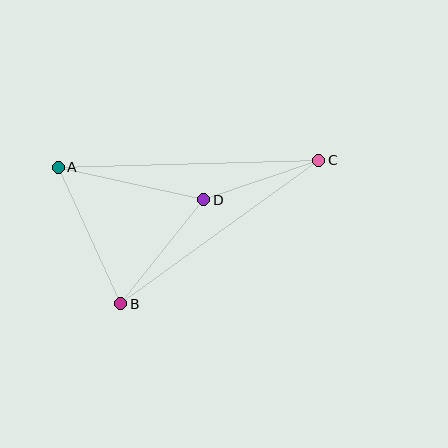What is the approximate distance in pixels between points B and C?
The distance between B and C is approximately 245 pixels.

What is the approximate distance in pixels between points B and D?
The distance between B and D is approximately 133 pixels.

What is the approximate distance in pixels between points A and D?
The distance between A and D is approximately 149 pixels.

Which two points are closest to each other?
Points C and D are closest to each other.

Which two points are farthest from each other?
Points A and C are farthest from each other.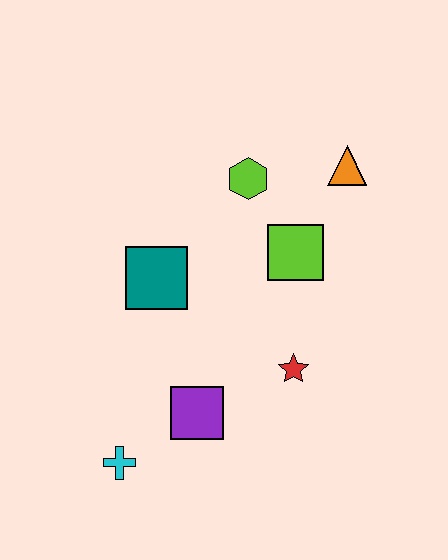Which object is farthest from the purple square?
The orange triangle is farthest from the purple square.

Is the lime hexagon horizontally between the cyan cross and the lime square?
Yes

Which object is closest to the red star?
The purple square is closest to the red star.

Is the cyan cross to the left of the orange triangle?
Yes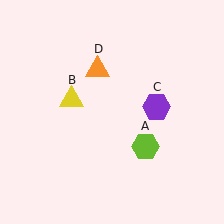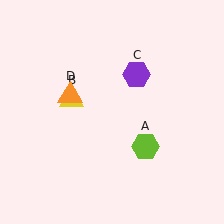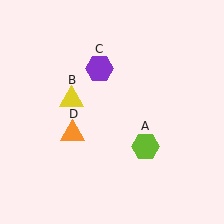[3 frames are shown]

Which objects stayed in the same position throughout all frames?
Lime hexagon (object A) and yellow triangle (object B) remained stationary.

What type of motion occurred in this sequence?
The purple hexagon (object C), orange triangle (object D) rotated counterclockwise around the center of the scene.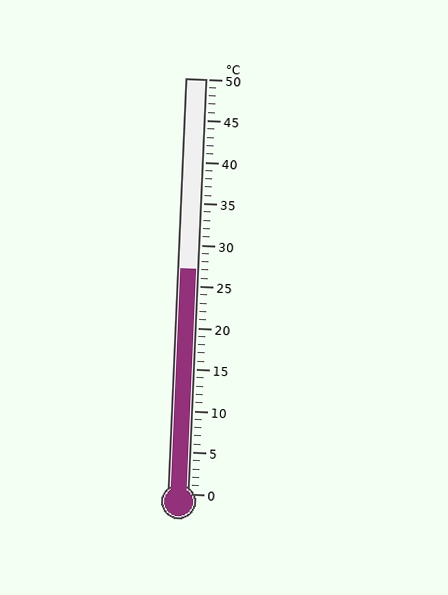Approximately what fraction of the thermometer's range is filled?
The thermometer is filled to approximately 55% of its range.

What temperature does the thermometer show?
The thermometer shows approximately 27°C.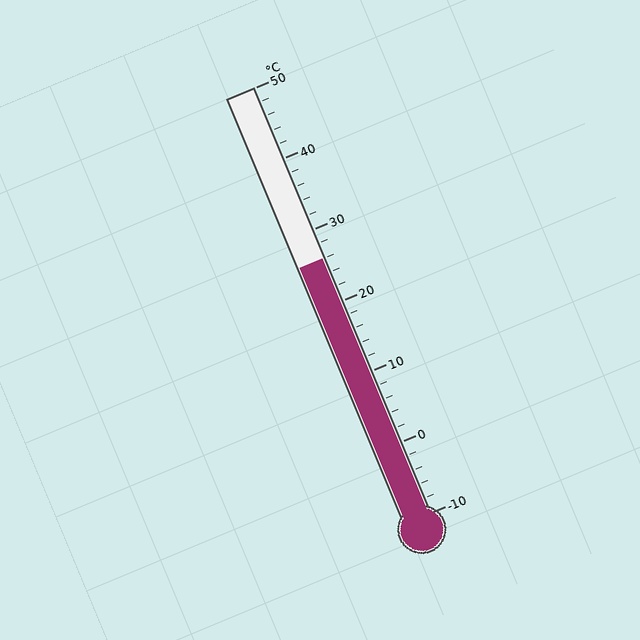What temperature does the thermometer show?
The thermometer shows approximately 26°C.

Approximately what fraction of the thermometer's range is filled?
The thermometer is filled to approximately 60% of its range.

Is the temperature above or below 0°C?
The temperature is above 0°C.